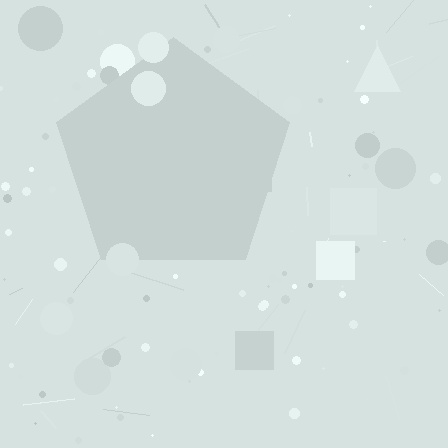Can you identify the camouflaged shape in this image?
The camouflaged shape is a pentagon.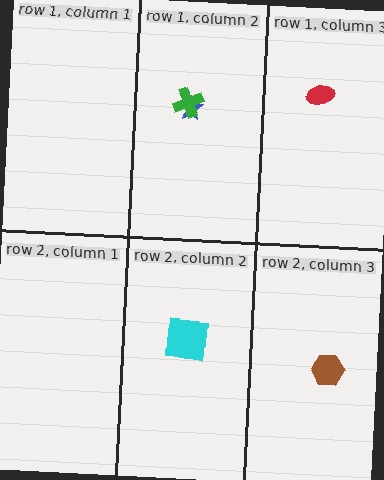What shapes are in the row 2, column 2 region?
The cyan square.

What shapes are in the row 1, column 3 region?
The red ellipse.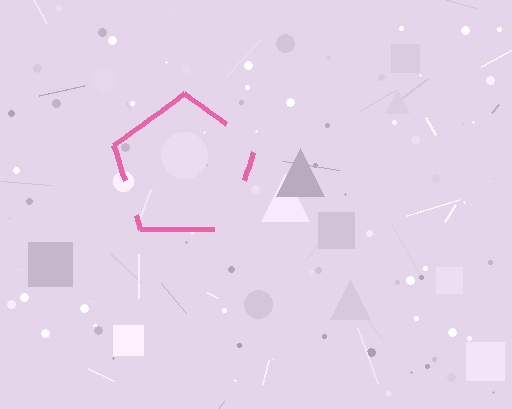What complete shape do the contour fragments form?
The contour fragments form a pentagon.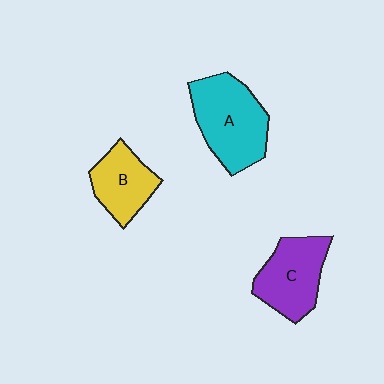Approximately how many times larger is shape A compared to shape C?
Approximately 1.2 times.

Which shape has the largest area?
Shape A (cyan).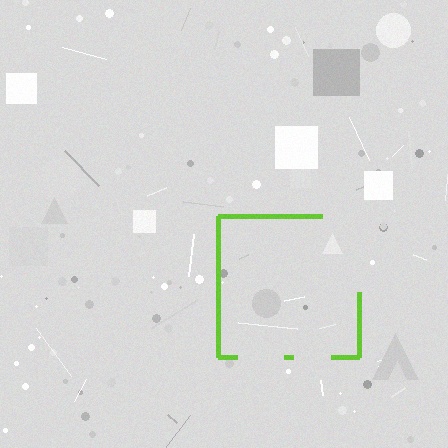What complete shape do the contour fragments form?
The contour fragments form a square.